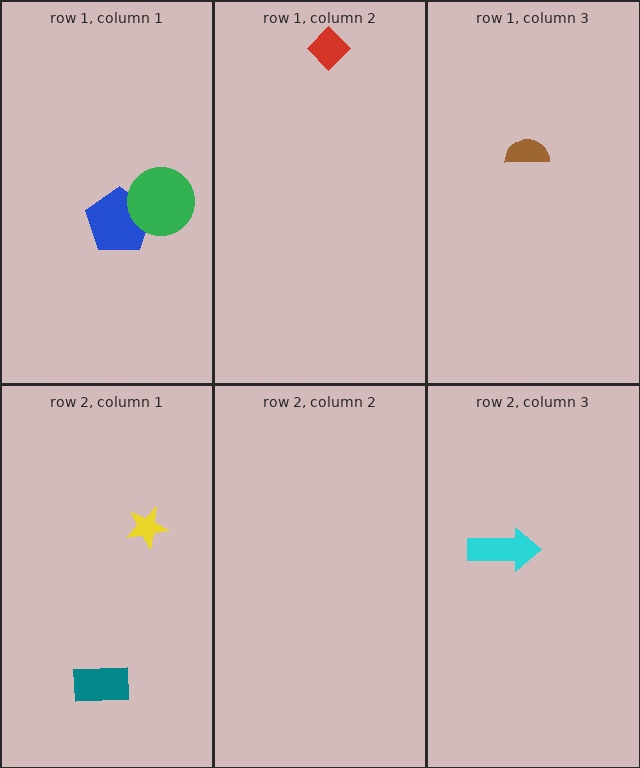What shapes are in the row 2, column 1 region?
The yellow star, the teal rectangle.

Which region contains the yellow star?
The row 2, column 1 region.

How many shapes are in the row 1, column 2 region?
1.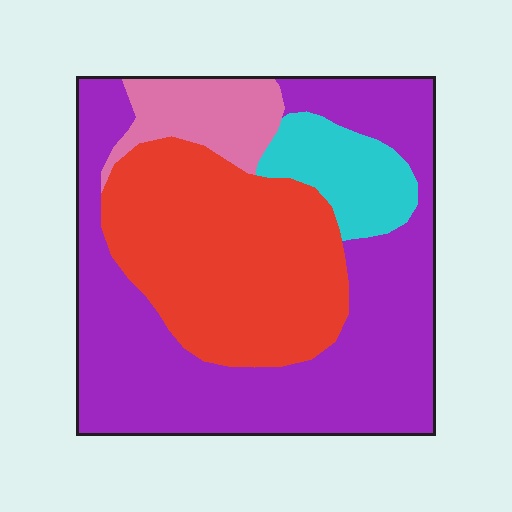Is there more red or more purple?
Purple.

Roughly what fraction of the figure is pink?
Pink takes up about one tenth (1/10) of the figure.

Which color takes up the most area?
Purple, at roughly 50%.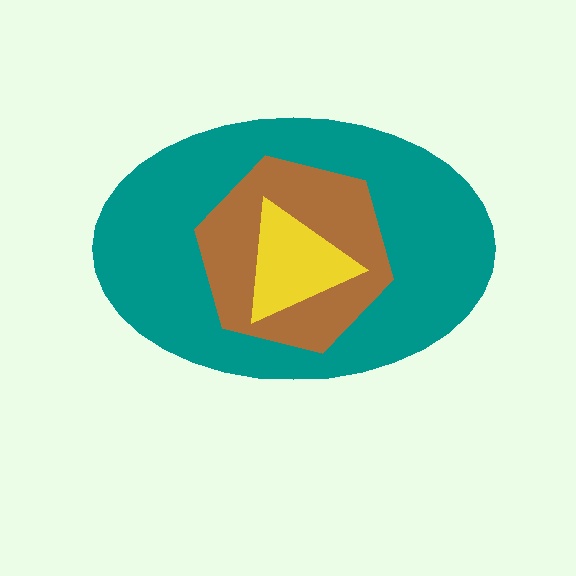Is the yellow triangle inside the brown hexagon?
Yes.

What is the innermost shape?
The yellow triangle.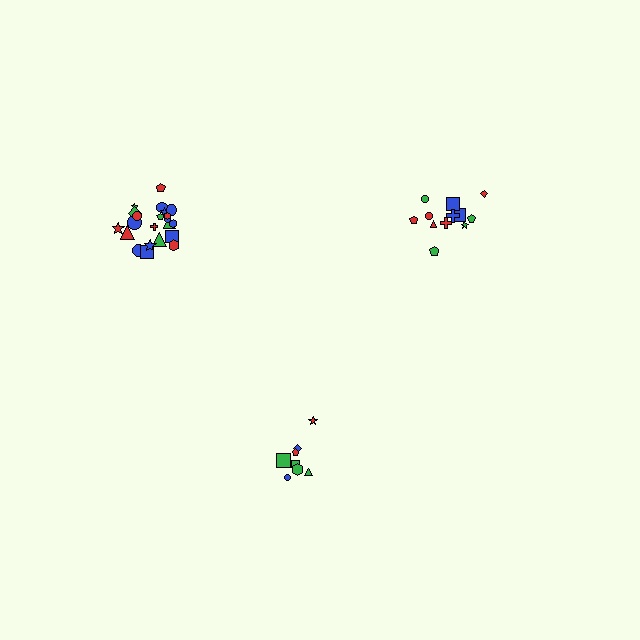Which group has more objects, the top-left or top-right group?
The top-left group.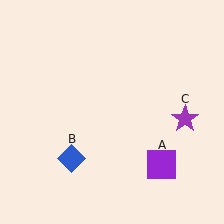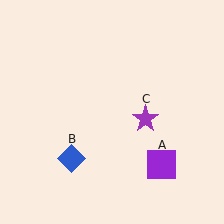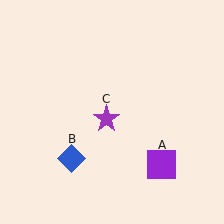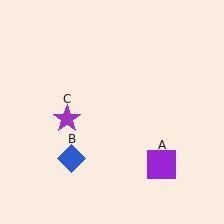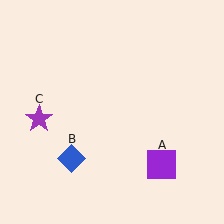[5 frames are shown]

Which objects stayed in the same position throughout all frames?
Purple square (object A) and blue diamond (object B) remained stationary.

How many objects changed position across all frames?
1 object changed position: purple star (object C).